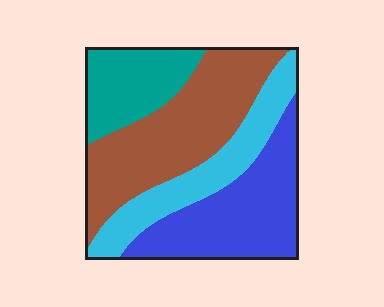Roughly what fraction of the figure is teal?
Teal takes up between a sixth and a third of the figure.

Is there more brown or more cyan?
Brown.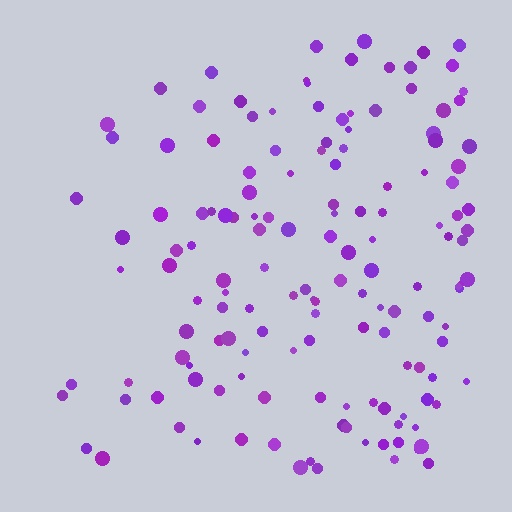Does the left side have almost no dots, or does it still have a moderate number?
Still a moderate number, just noticeably fewer than the right.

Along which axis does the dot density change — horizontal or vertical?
Horizontal.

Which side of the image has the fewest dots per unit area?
The left.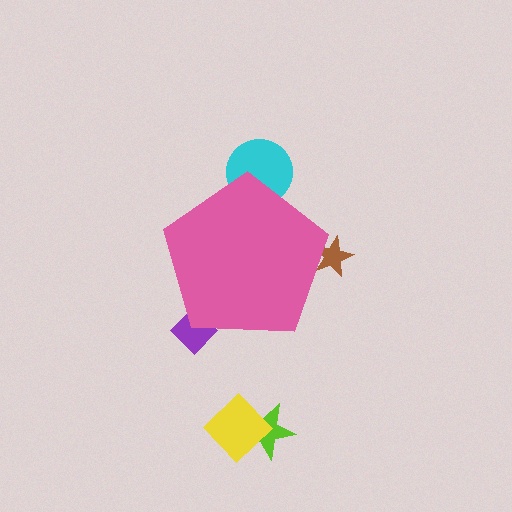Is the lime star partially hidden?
No, the lime star is fully visible.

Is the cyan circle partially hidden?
Yes, the cyan circle is partially hidden behind the pink pentagon.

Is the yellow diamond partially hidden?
No, the yellow diamond is fully visible.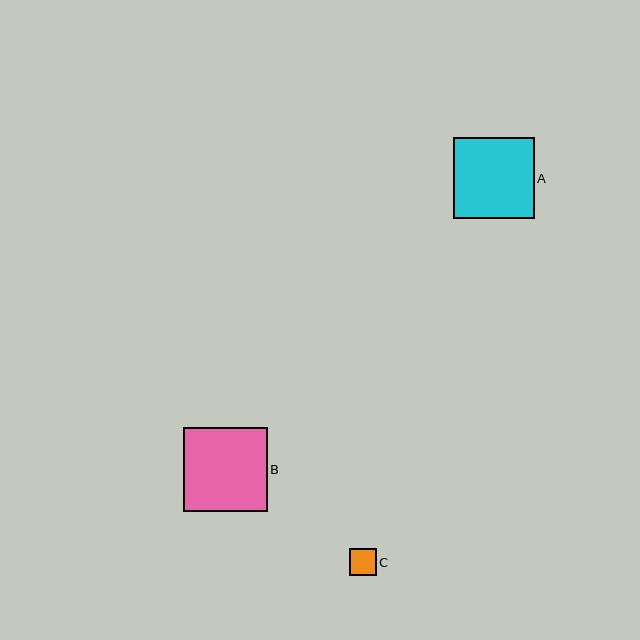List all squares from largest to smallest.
From largest to smallest: B, A, C.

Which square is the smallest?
Square C is the smallest with a size of approximately 27 pixels.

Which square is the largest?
Square B is the largest with a size of approximately 84 pixels.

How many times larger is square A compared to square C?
Square A is approximately 3.0 times the size of square C.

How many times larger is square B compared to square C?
Square B is approximately 3.1 times the size of square C.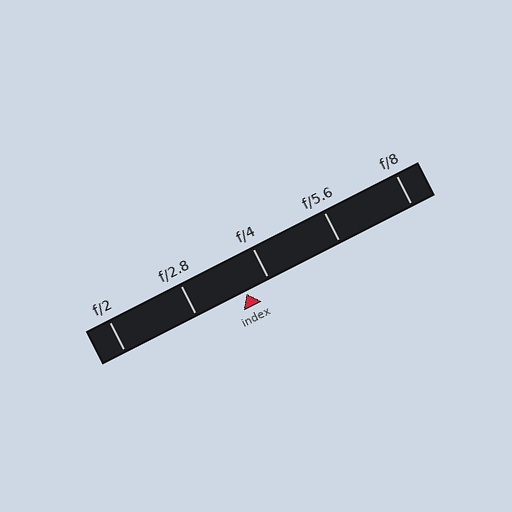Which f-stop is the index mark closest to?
The index mark is closest to f/4.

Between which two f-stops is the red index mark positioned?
The index mark is between f/2.8 and f/4.